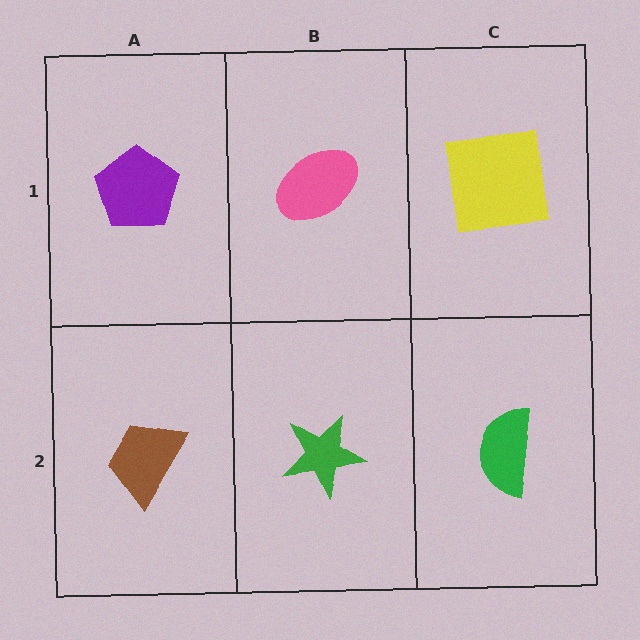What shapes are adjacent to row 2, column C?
A yellow square (row 1, column C), a green star (row 2, column B).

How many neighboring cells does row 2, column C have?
2.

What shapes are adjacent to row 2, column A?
A purple pentagon (row 1, column A), a green star (row 2, column B).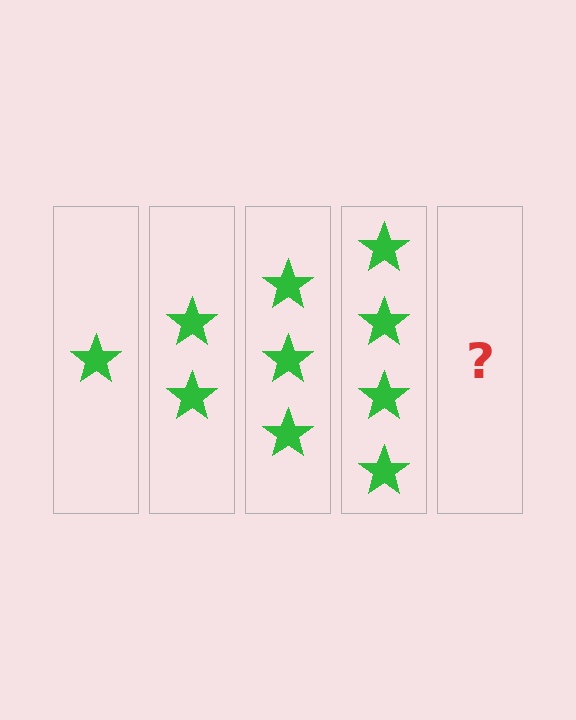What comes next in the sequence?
The next element should be 5 stars.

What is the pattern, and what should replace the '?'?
The pattern is that each step adds one more star. The '?' should be 5 stars.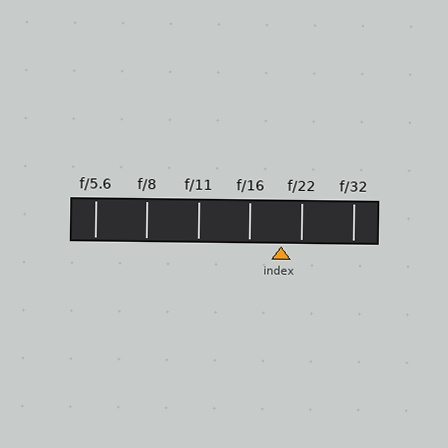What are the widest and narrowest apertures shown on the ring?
The widest aperture shown is f/5.6 and the narrowest is f/32.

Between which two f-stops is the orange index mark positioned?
The index mark is between f/16 and f/22.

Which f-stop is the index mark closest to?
The index mark is closest to f/22.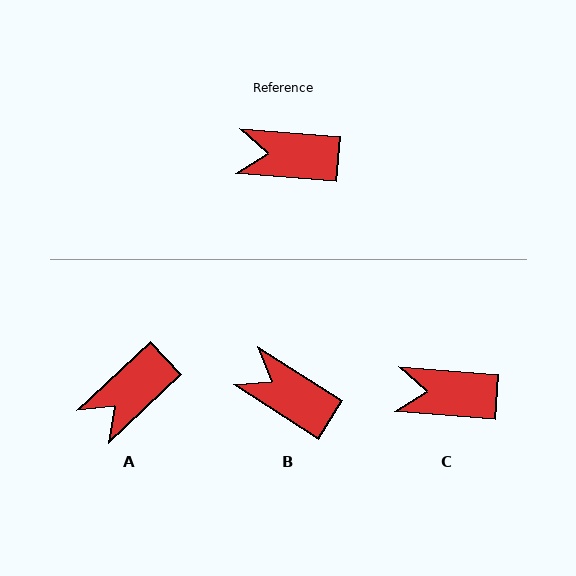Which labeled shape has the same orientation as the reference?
C.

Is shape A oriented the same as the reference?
No, it is off by about 48 degrees.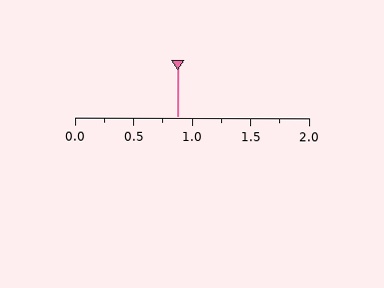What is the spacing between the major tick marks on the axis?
The major ticks are spaced 0.5 apart.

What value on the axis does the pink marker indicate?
The marker indicates approximately 0.88.